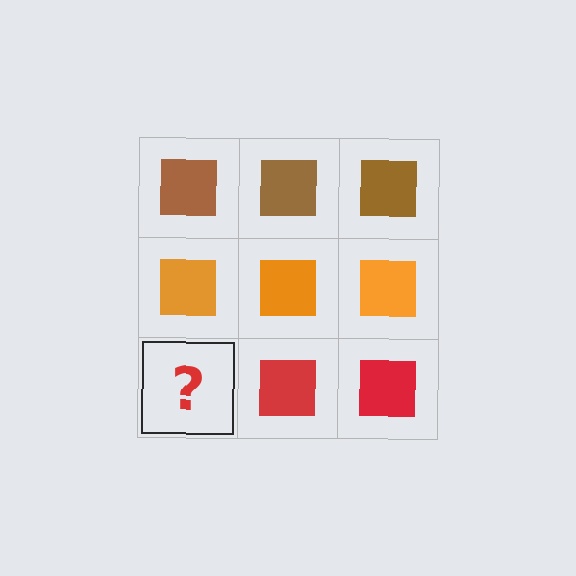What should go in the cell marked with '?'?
The missing cell should contain a red square.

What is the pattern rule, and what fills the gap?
The rule is that each row has a consistent color. The gap should be filled with a red square.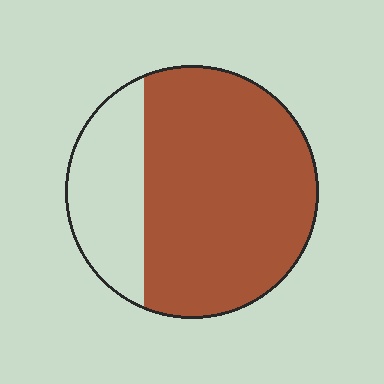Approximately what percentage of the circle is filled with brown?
Approximately 75%.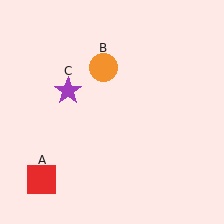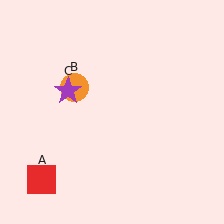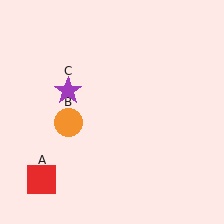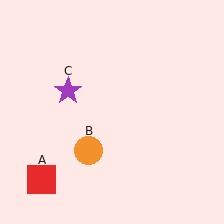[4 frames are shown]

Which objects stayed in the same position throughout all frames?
Red square (object A) and purple star (object C) remained stationary.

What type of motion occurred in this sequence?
The orange circle (object B) rotated counterclockwise around the center of the scene.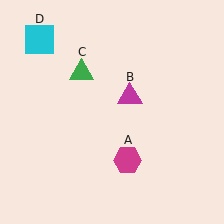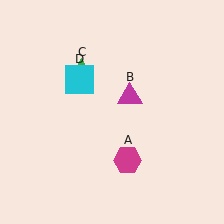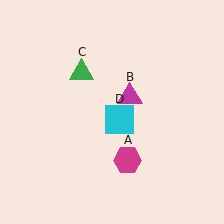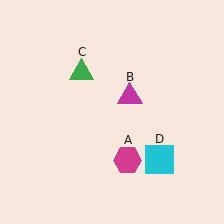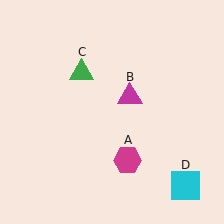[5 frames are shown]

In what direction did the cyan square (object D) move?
The cyan square (object D) moved down and to the right.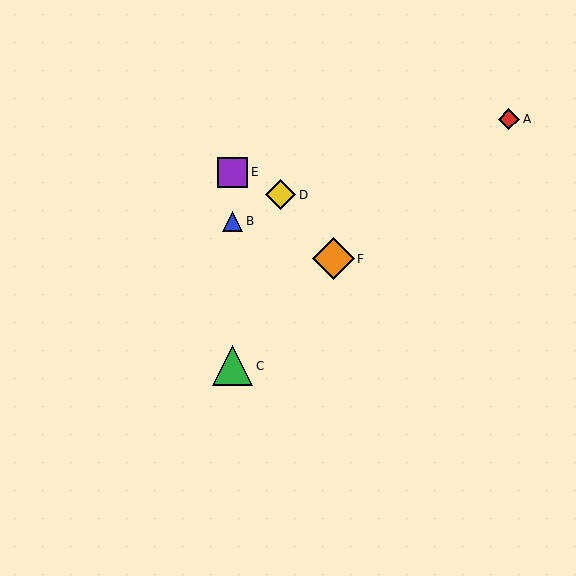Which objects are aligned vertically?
Objects B, C, E are aligned vertically.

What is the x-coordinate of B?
Object B is at x≈233.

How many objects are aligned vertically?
3 objects (B, C, E) are aligned vertically.